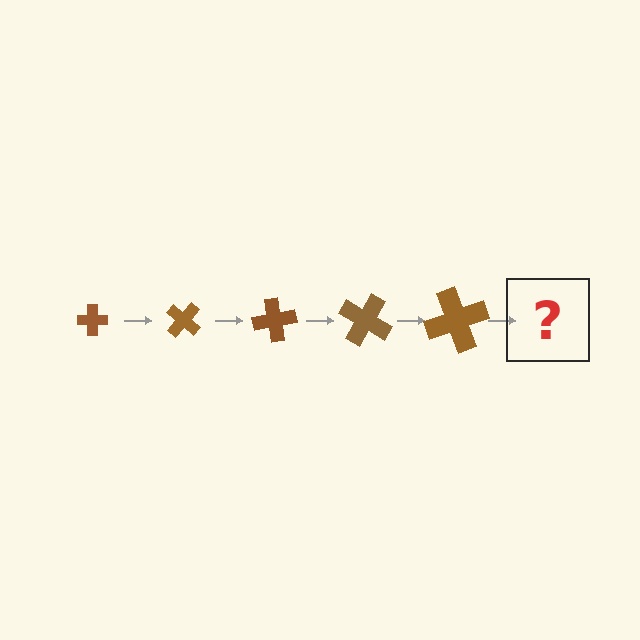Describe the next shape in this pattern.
It should be a cross, larger than the previous one and rotated 200 degrees from the start.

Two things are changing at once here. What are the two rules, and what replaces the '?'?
The two rules are that the cross grows larger each step and it rotates 40 degrees each step. The '?' should be a cross, larger than the previous one and rotated 200 degrees from the start.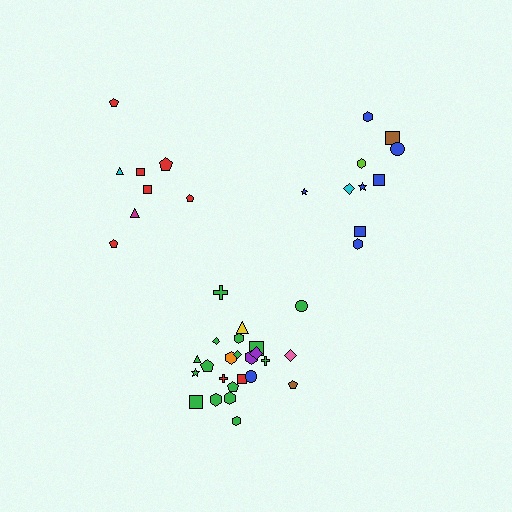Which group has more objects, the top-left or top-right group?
The top-right group.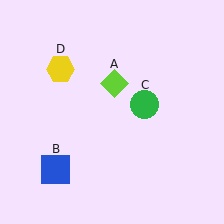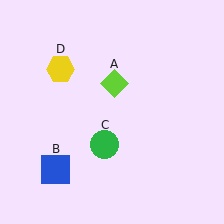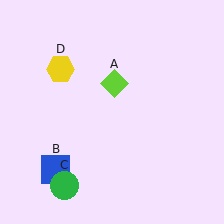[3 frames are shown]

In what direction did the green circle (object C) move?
The green circle (object C) moved down and to the left.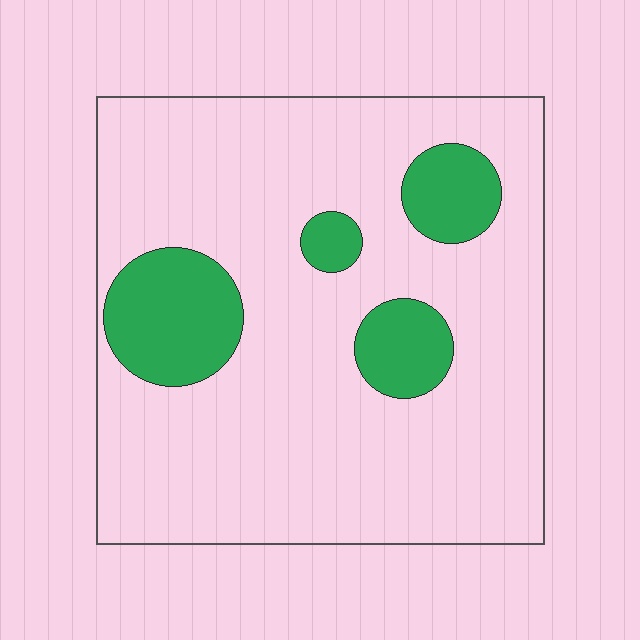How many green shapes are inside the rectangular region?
4.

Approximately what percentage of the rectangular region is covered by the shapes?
Approximately 15%.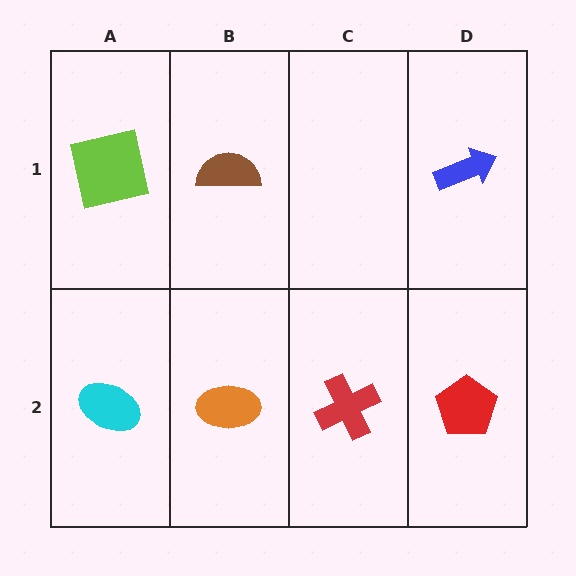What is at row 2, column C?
A red cross.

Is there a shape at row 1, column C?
No, that cell is empty.